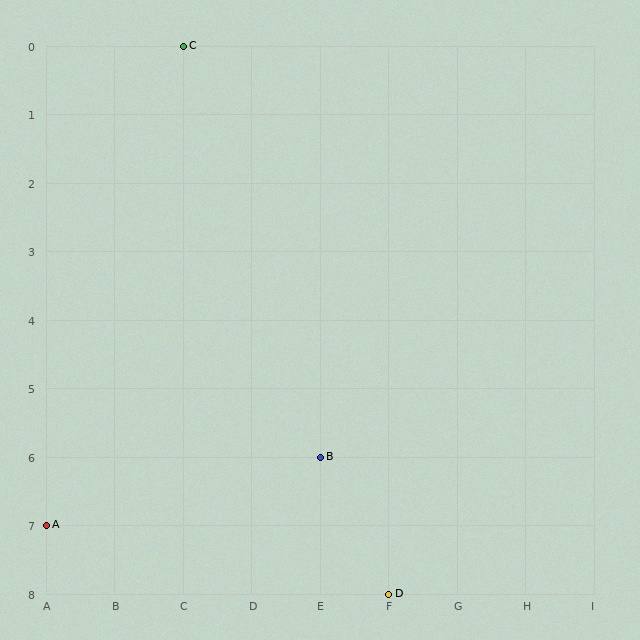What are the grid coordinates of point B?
Point B is at grid coordinates (E, 6).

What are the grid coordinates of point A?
Point A is at grid coordinates (A, 7).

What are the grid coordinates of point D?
Point D is at grid coordinates (F, 8).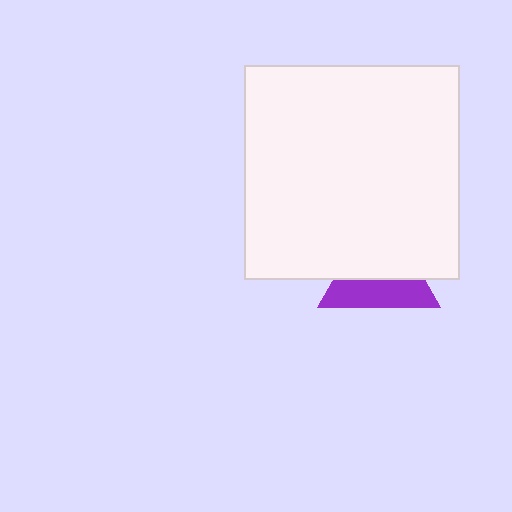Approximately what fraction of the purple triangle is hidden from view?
Roughly 55% of the purple triangle is hidden behind the white square.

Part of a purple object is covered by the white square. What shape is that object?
It is a triangle.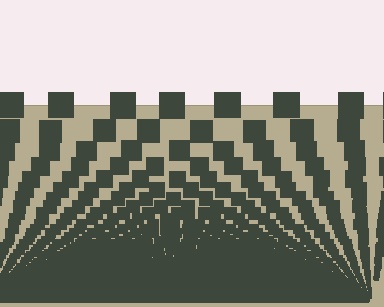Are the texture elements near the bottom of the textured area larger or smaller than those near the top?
Smaller. The gradient is inverted — elements near the bottom are smaller and denser.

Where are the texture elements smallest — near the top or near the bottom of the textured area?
Near the bottom.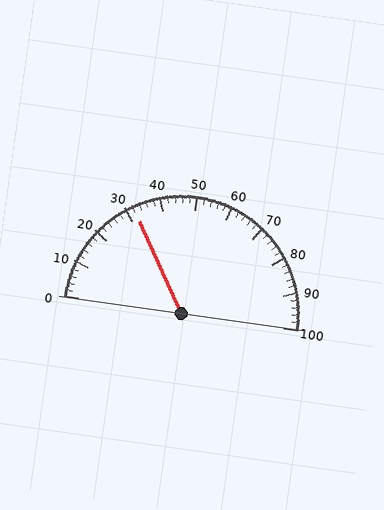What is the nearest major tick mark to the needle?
The nearest major tick mark is 30.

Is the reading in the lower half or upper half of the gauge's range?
The reading is in the lower half of the range (0 to 100).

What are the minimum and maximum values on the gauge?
The gauge ranges from 0 to 100.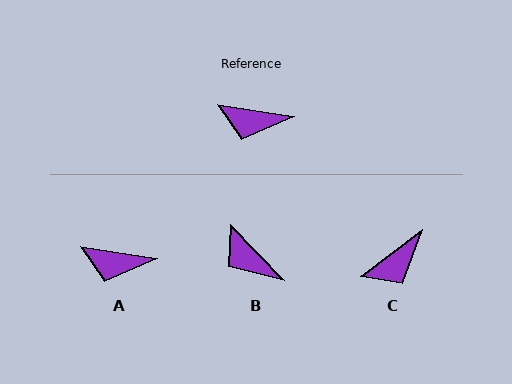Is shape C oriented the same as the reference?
No, it is off by about 46 degrees.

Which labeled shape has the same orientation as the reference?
A.